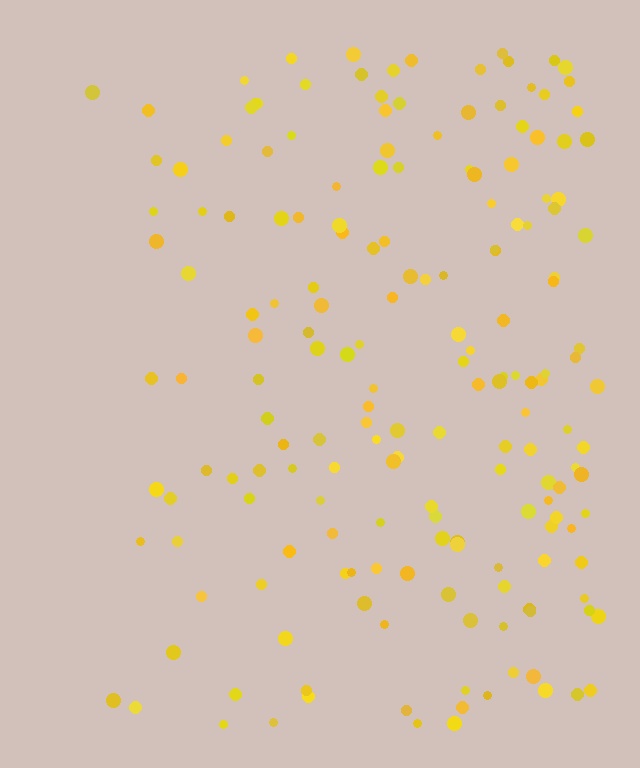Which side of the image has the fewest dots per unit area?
The left.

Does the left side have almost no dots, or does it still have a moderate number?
Still a moderate number, just noticeably fewer than the right.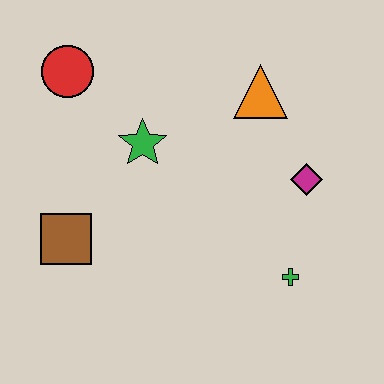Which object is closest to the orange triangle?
The magenta diamond is closest to the orange triangle.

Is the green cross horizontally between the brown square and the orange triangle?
No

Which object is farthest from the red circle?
The green cross is farthest from the red circle.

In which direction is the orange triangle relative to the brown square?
The orange triangle is to the right of the brown square.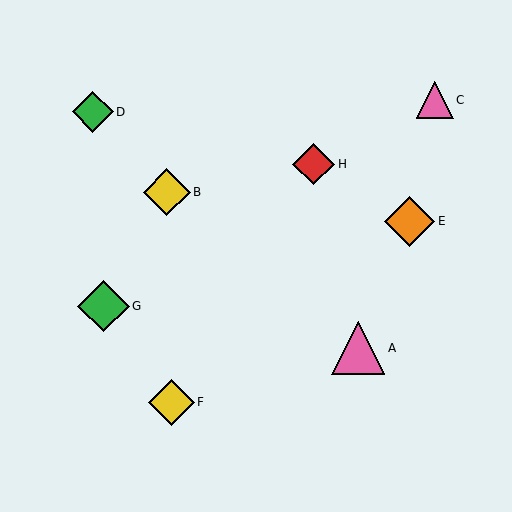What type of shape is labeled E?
Shape E is an orange diamond.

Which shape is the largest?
The pink triangle (labeled A) is the largest.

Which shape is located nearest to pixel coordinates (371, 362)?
The pink triangle (labeled A) at (358, 348) is nearest to that location.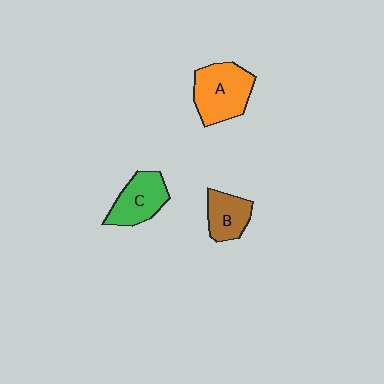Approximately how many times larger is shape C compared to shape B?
Approximately 1.3 times.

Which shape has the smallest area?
Shape B (brown).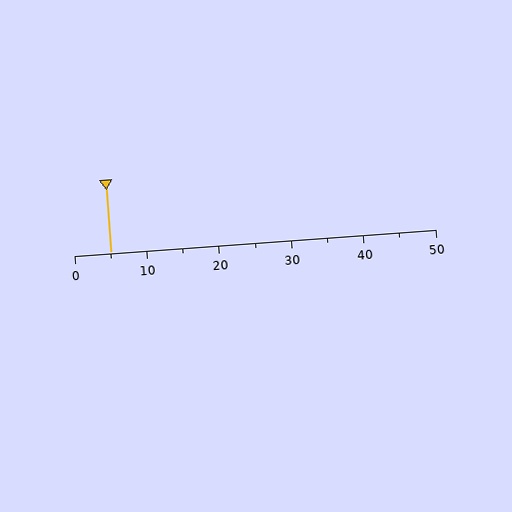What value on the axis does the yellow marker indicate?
The marker indicates approximately 5.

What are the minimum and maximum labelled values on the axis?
The axis runs from 0 to 50.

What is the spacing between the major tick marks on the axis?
The major ticks are spaced 10 apart.